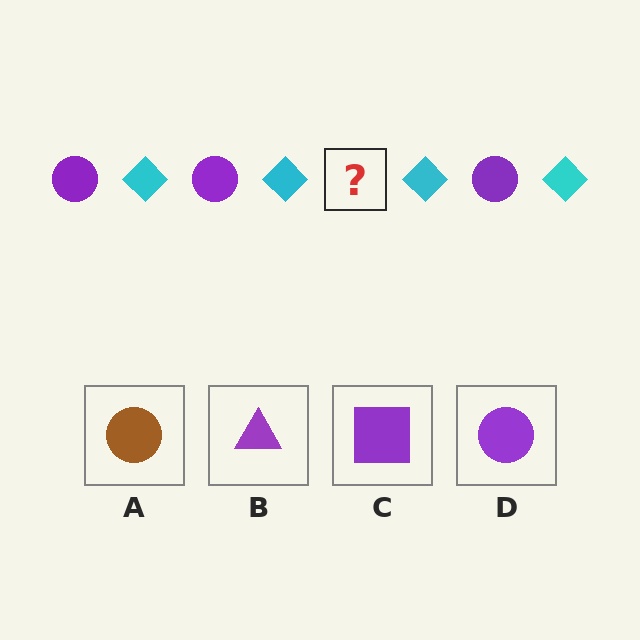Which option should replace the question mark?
Option D.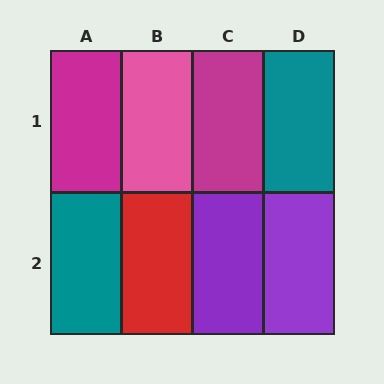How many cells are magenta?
2 cells are magenta.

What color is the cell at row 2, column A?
Teal.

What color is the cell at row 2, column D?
Purple.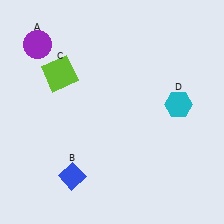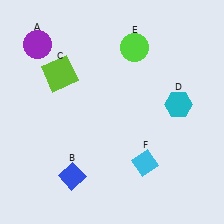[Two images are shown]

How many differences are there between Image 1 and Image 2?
There are 2 differences between the two images.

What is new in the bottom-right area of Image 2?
A cyan diamond (F) was added in the bottom-right area of Image 2.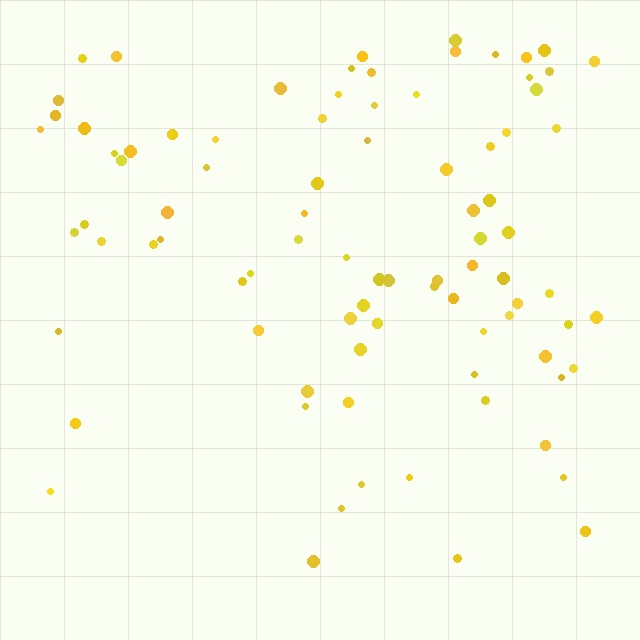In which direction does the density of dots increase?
From bottom to top, with the top side densest.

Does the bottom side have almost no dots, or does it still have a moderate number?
Still a moderate number, just noticeably fewer than the top.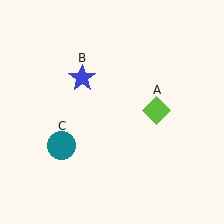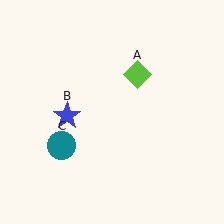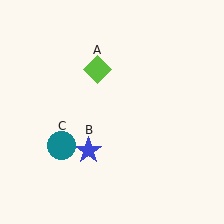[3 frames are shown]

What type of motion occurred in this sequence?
The lime diamond (object A), blue star (object B) rotated counterclockwise around the center of the scene.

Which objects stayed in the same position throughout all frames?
Teal circle (object C) remained stationary.